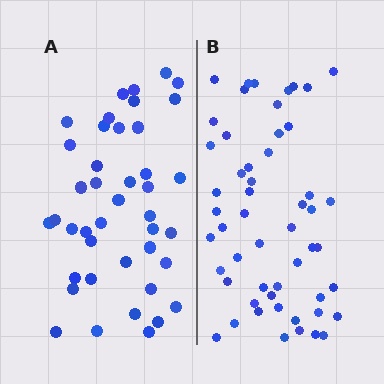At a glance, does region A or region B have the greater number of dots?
Region B (the right region) has more dots.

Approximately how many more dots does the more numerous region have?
Region B has roughly 12 or so more dots than region A.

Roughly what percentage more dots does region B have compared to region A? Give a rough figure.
About 25% more.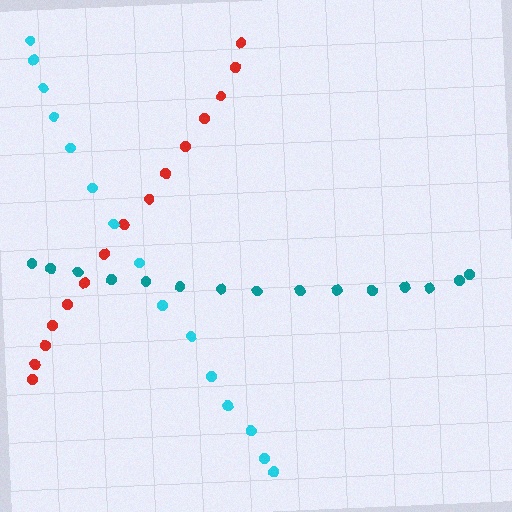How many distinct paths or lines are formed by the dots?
There are 3 distinct paths.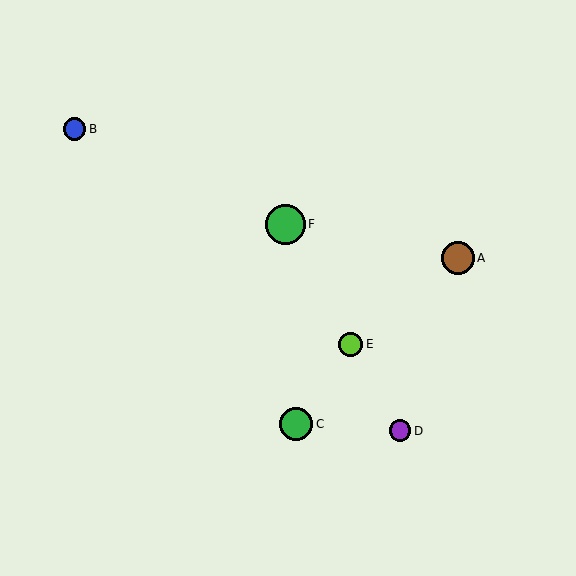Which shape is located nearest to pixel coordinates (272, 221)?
The green circle (labeled F) at (285, 224) is nearest to that location.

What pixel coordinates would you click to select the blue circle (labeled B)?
Click at (74, 129) to select the blue circle B.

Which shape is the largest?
The green circle (labeled F) is the largest.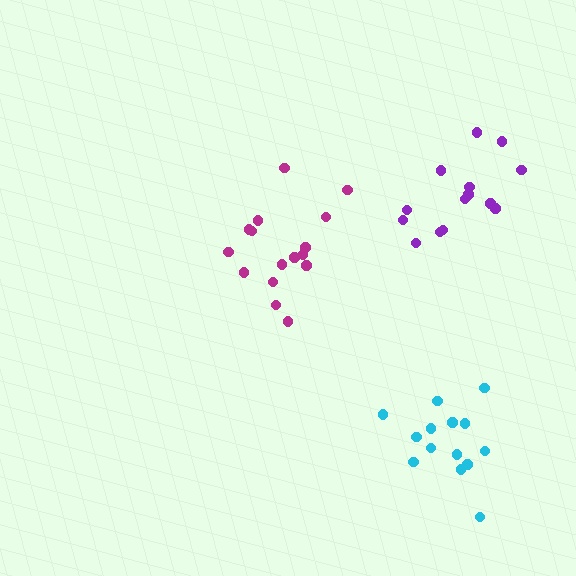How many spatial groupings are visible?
There are 3 spatial groupings.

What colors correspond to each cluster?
The clusters are colored: cyan, magenta, purple.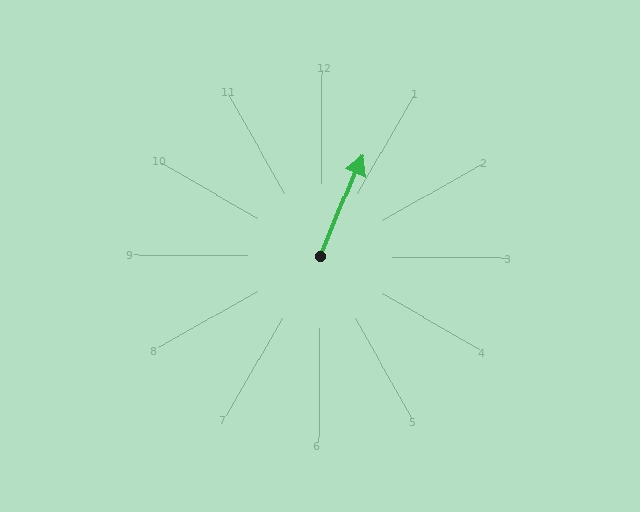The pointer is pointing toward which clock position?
Roughly 1 o'clock.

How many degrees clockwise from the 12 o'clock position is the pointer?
Approximately 22 degrees.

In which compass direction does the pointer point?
North.